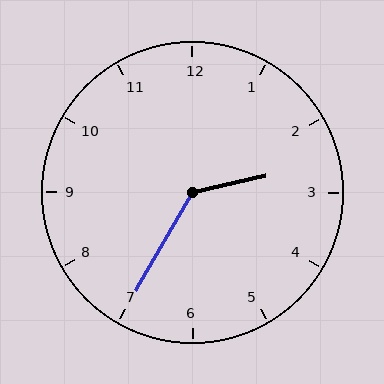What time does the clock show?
2:35.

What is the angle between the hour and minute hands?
Approximately 132 degrees.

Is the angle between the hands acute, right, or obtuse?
It is obtuse.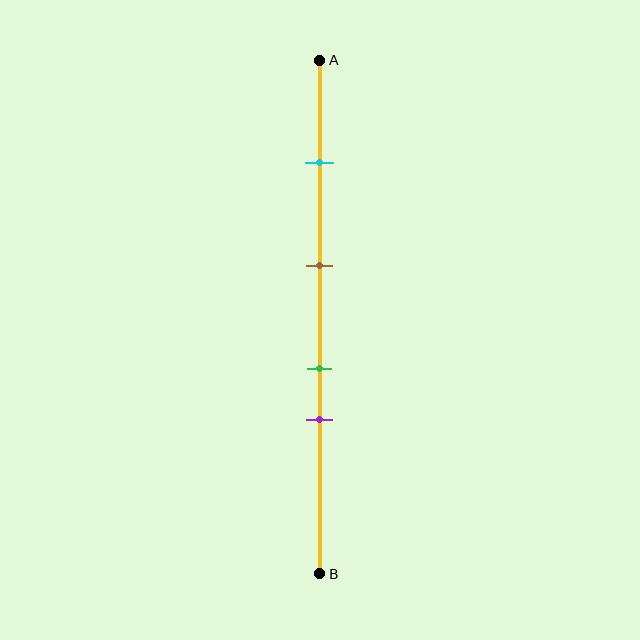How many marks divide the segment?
There are 4 marks dividing the segment.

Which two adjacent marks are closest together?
The green and purple marks are the closest adjacent pair.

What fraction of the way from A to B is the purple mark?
The purple mark is approximately 70% (0.7) of the way from A to B.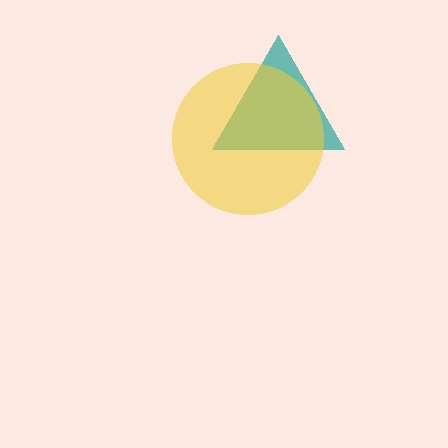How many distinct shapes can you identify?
There are 2 distinct shapes: a teal triangle, a yellow circle.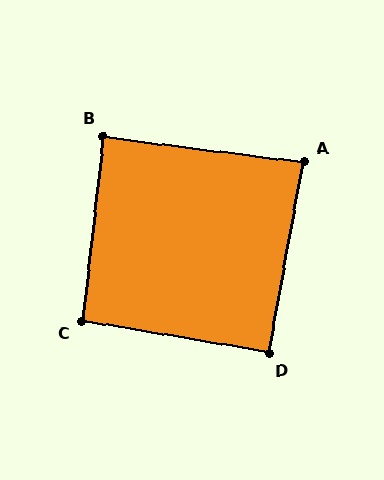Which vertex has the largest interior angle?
C, at approximately 93 degrees.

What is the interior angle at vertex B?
Approximately 89 degrees (approximately right).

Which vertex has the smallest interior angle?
A, at approximately 87 degrees.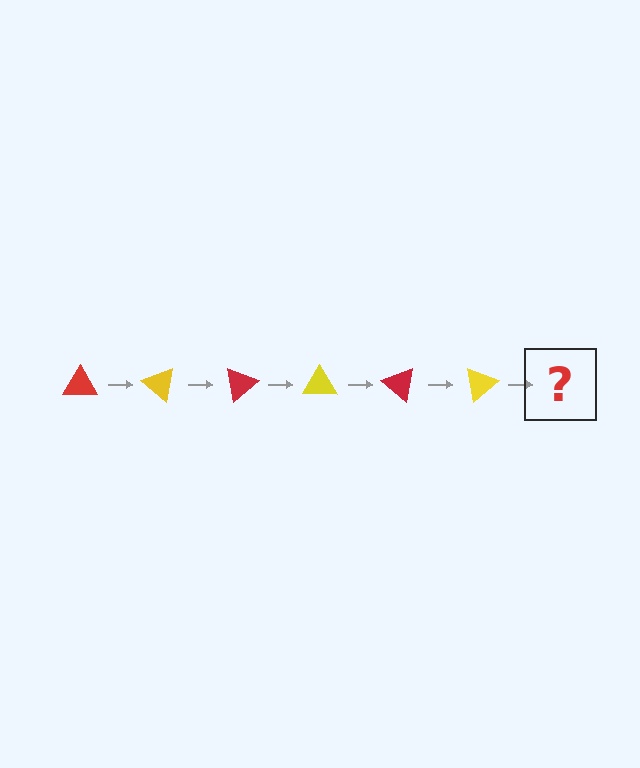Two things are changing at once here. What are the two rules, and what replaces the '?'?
The two rules are that it rotates 40 degrees each step and the color cycles through red and yellow. The '?' should be a red triangle, rotated 240 degrees from the start.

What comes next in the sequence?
The next element should be a red triangle, rotated 240 degrees from the start.